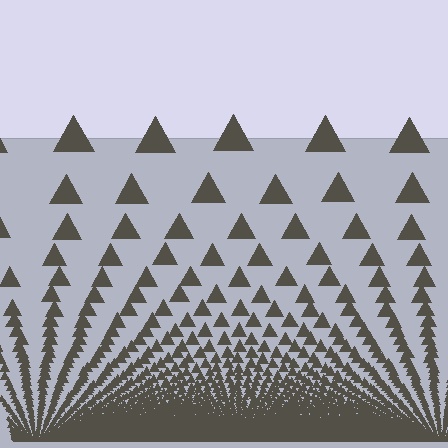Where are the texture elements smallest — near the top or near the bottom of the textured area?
Near the bottom.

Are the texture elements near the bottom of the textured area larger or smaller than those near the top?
Smaller. The gradient is inverted — elements near the bottom are smaller and denser.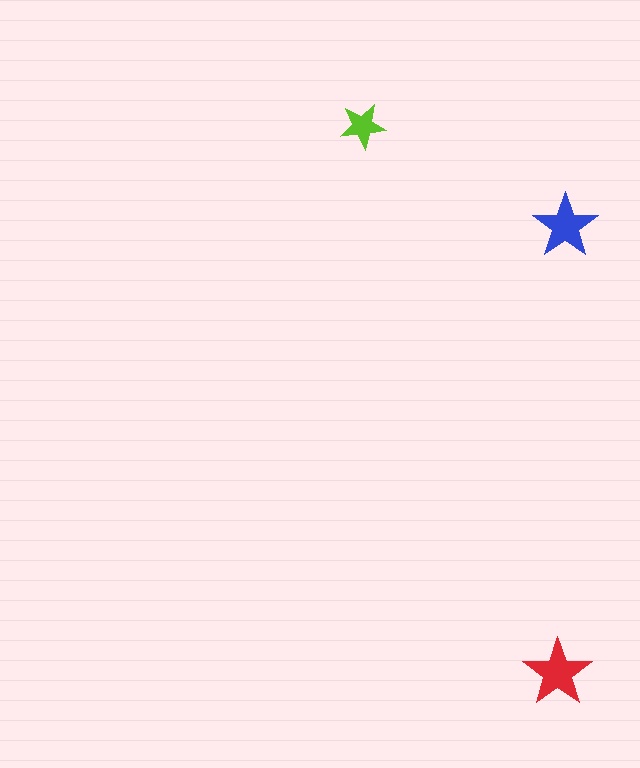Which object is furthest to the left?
The lime star is leftmost.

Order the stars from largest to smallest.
the red one, the blue one, the lime one.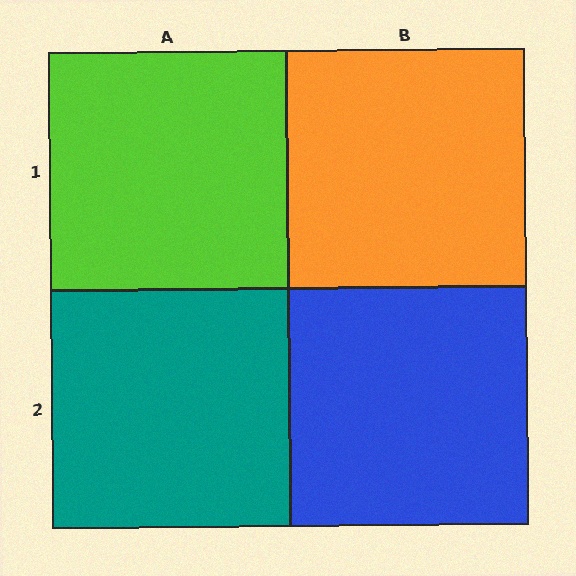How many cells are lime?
1 cell is lime.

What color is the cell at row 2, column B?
Blue.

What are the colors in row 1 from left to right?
Lime, orange.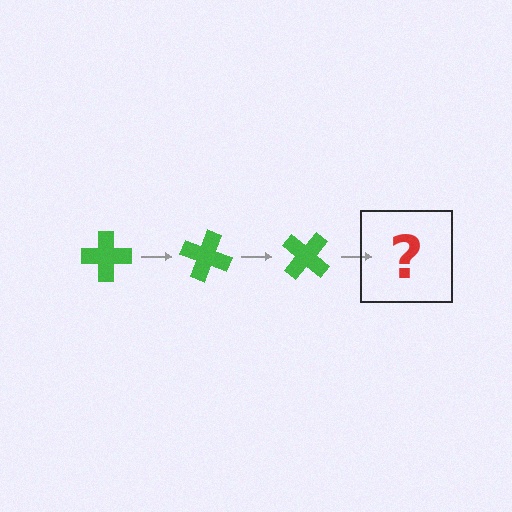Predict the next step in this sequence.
The next step is a green cross rotated 60 degrees.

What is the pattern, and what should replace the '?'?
The pattern is that the cross rotates 20 degrees each step. The '?' should be a green cross rotated 60 degrees.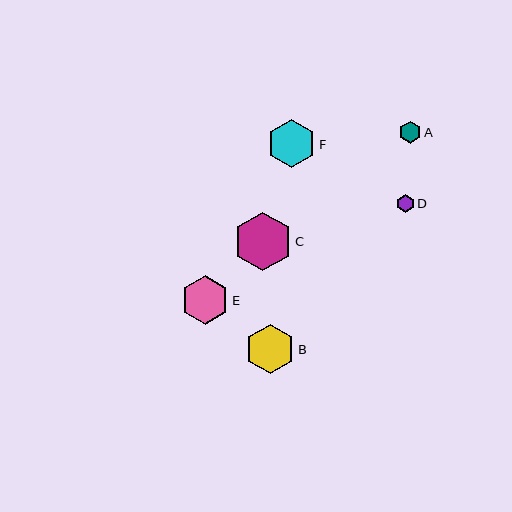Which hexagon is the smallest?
Hexagon D is the smallest with a size of approximately 17 pixels.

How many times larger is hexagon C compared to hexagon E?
Hexagon C is approximately 1.2 times the size of hexagon E.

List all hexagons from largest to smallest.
From largest to smallest: C, B, F, E, A, D.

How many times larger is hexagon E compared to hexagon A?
Hexagon E is approximately 2.2 times the size of hexagon A.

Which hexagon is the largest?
Hexagon C is the largest with a size of approximately 58 pixels.